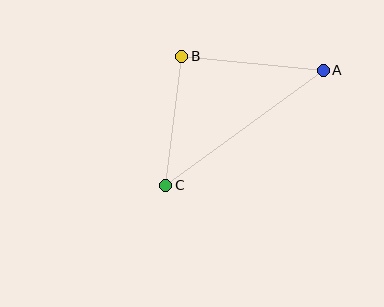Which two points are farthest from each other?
Points A and C are farthest from each other.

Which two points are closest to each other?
Points B and C are closest to each other.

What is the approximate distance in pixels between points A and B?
The distance between A and B is approximately 142 pixels.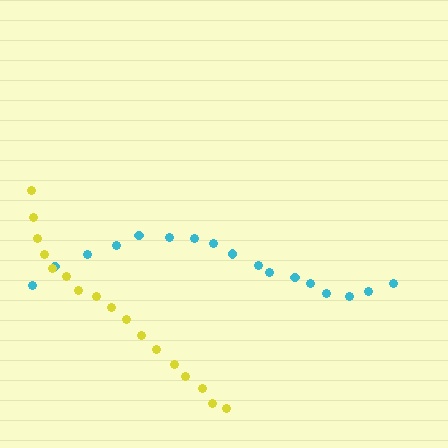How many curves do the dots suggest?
There are 2 distinct paths.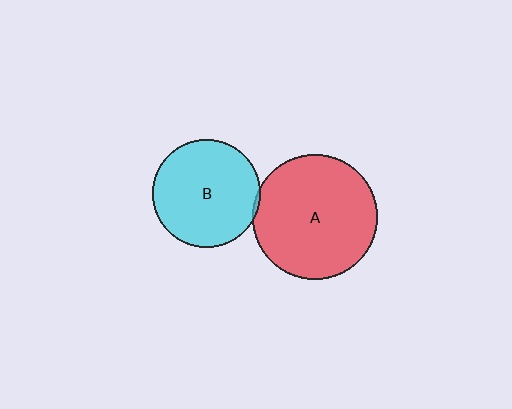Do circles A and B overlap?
Yes.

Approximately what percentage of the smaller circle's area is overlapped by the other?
Approximately 5%.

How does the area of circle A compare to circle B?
Approximately 1.4 times.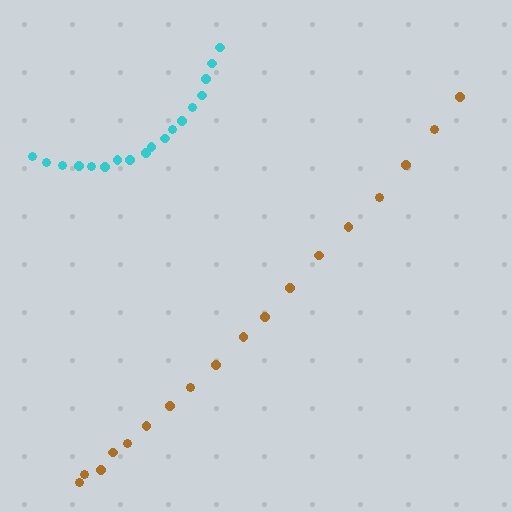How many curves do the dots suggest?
There are 2 distinct paths.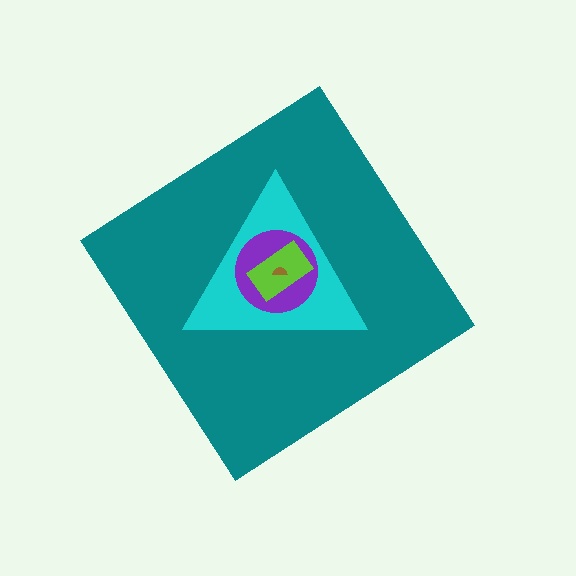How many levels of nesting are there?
5.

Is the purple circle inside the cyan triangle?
Yes.